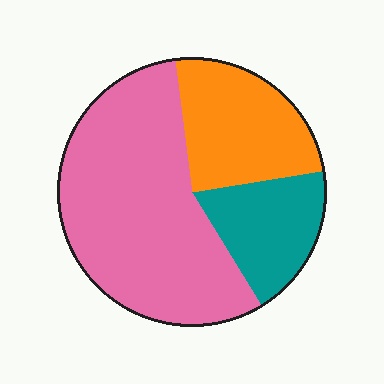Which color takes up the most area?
Pink, at roughly 55%.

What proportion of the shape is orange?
Orange covers about 25% of the shape.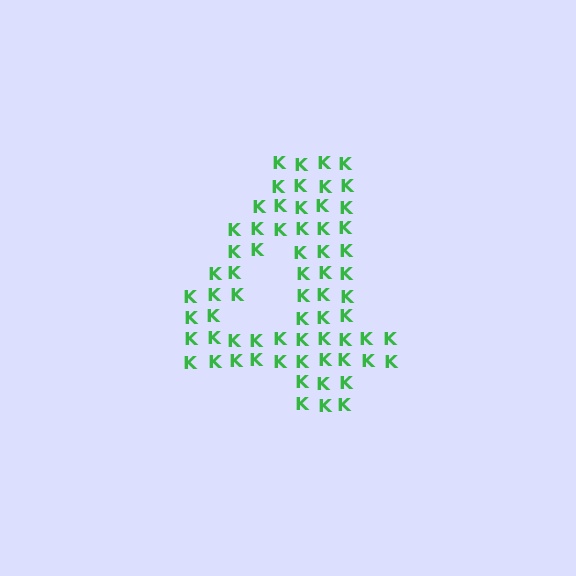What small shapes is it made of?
It is made of small letter K's.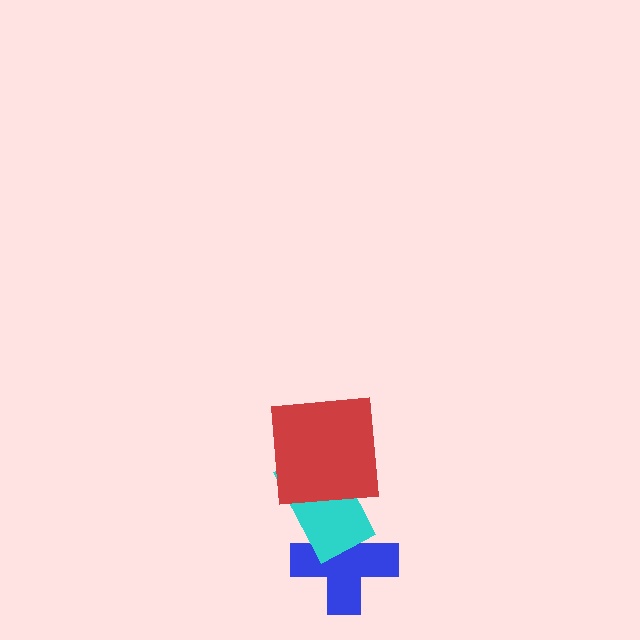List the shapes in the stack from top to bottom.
From top to bottom: the red square, the cyan rectangle, the blue cross.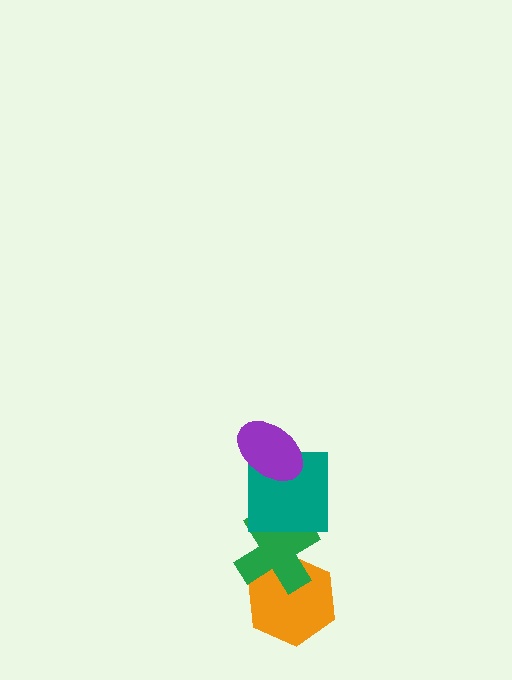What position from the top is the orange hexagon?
The orange hexagon is 4th from the top.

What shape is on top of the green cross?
The teal square is on top of the green cross.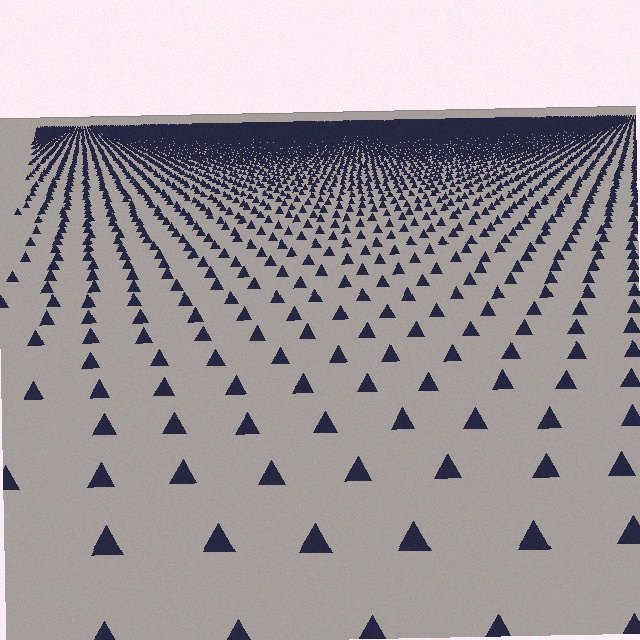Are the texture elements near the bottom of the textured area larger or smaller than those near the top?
Larger. Near the bottom, elements are closer to the viewer and appear at a bigger on-screen size.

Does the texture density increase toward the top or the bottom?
Density increases toward the top.